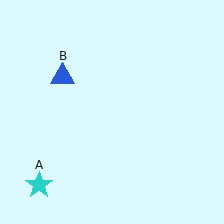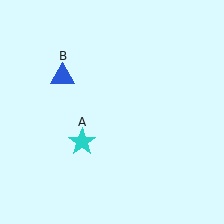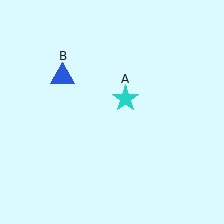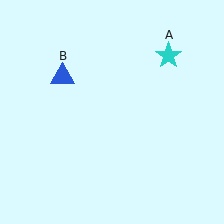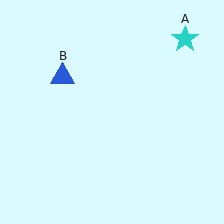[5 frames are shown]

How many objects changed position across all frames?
1 object changed position: cyan star (object A).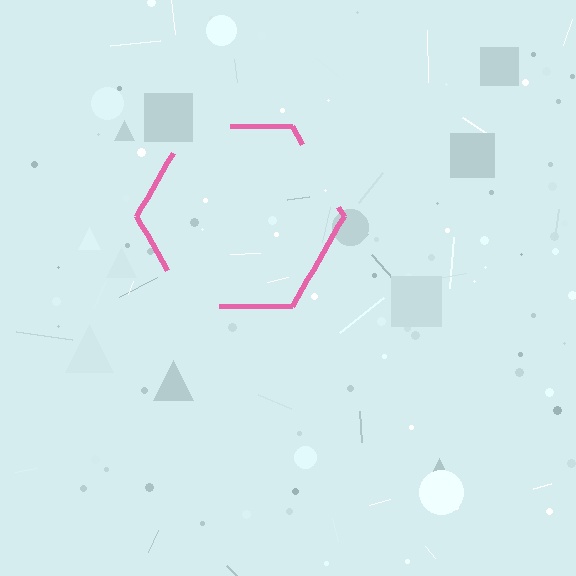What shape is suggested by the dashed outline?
The dashed outline suggests a hexagon.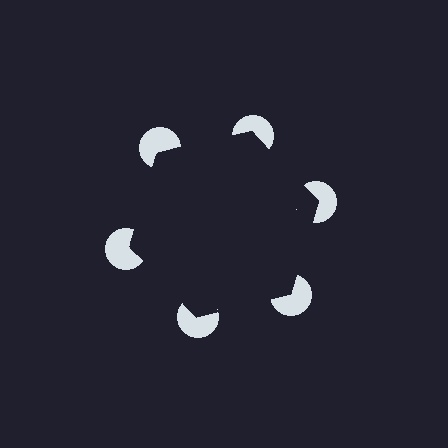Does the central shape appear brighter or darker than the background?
It typically appears slightly darker than the background, even though no actual brightness change is drawn.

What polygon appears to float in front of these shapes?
An illusory hexagon — its edges are inferred from the aligned wedge cuts in the pac-man discs, not physically drawn.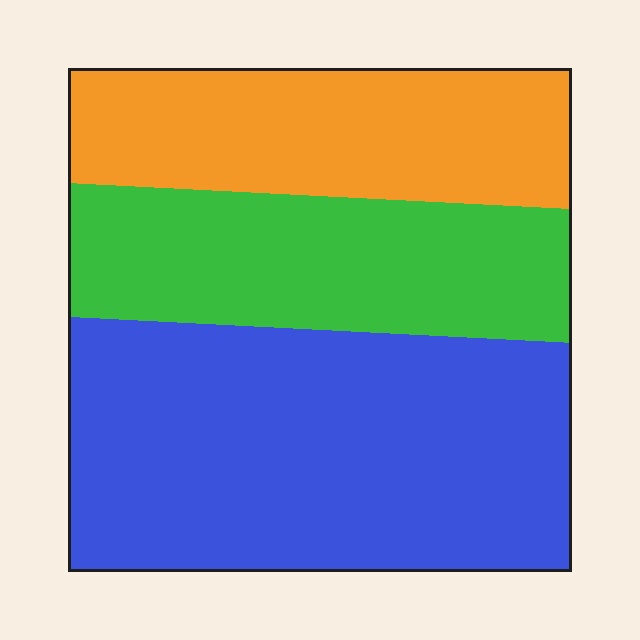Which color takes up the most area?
Blue, at roughly 50%.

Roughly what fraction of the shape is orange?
Orange takes up about one quarter (1/4) of the shape.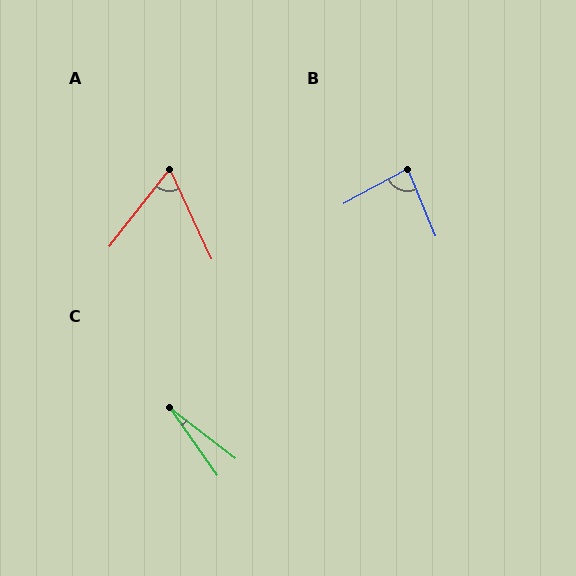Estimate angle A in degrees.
Approximately 63 degrees.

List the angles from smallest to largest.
C (18°), A (63°), B (84°).